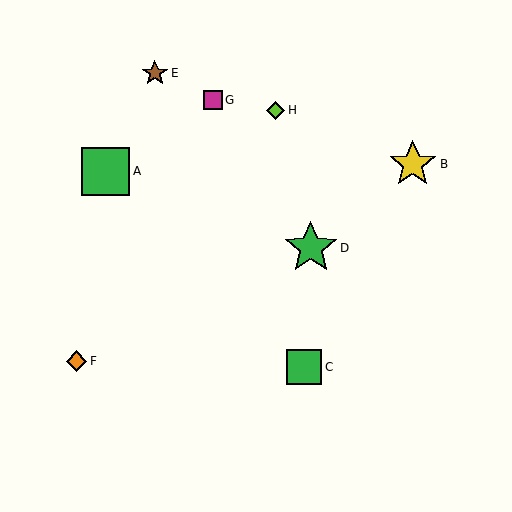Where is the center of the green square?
The center of the green square is at (304, 367).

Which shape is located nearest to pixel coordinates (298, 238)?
The green star (labeled D) at (311, 248) is nearest to that location.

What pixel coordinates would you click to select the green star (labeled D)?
Click at (311, 248) to select the green star D.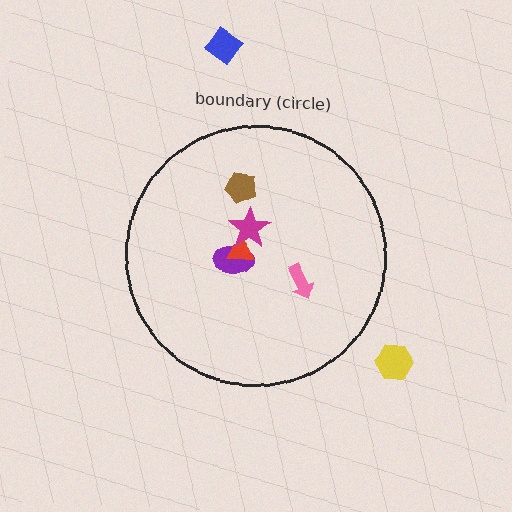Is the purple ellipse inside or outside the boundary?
Inside.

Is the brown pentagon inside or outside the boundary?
Inside.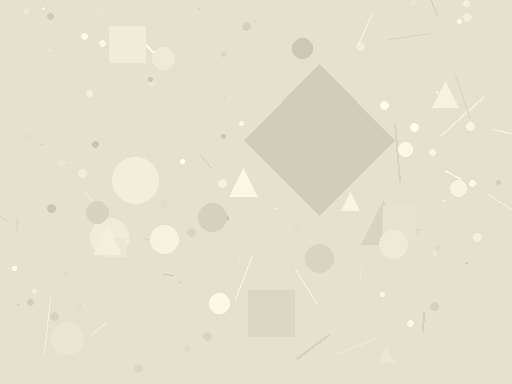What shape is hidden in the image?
A diamond is hidden in the image.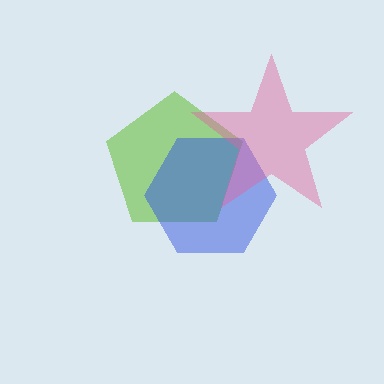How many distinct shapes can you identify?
There are 3 distinct shapes: a lime pentagon, a blue hexagon, a pink star.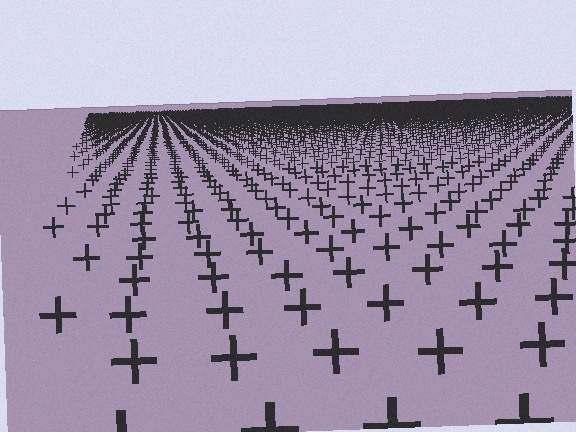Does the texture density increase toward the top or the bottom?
Density increases toward the top.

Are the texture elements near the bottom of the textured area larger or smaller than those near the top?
Larger. Near the bottom, elements are closer to the viewer and appear at a bigger on-screen size.